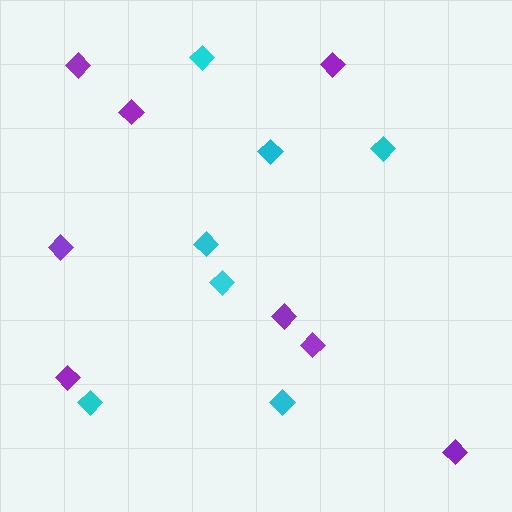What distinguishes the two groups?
There are 2 groups: one group of purple diamonds (8) and one group of cyan diamonds (7).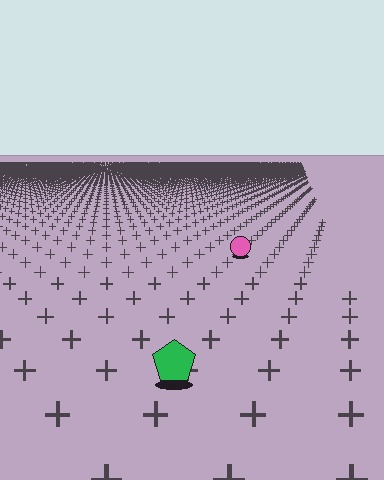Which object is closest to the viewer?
The green pentagon is closest. The texture marks near it are larger and more spread out.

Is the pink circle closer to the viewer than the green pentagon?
No. The green pentagon is closer — you can tell from the texture gradient: the ground texture is coarser near it.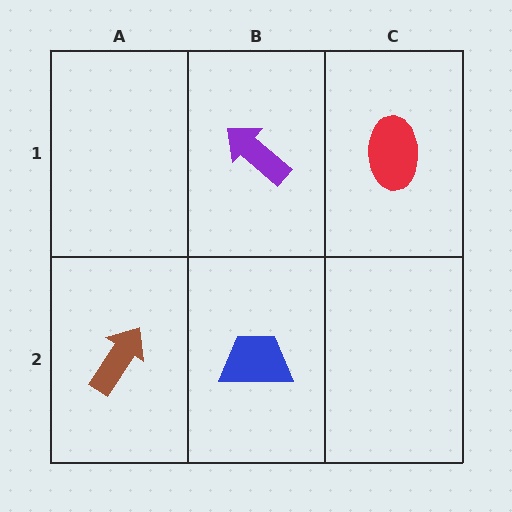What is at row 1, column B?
A purple arrow.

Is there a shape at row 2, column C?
No, that cell is empty.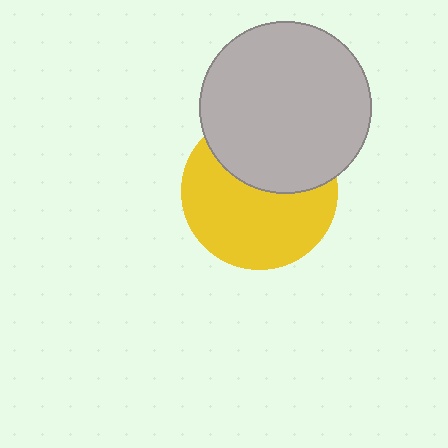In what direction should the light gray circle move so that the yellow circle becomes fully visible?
The light gray circle should move up. That is the shortest direction to clear the overlap and leave the yellow circle fully visible.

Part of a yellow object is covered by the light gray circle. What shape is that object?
It is a circle.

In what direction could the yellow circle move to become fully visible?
The yellow circle could move down. That would shift it out from behind the light gray circle entirely.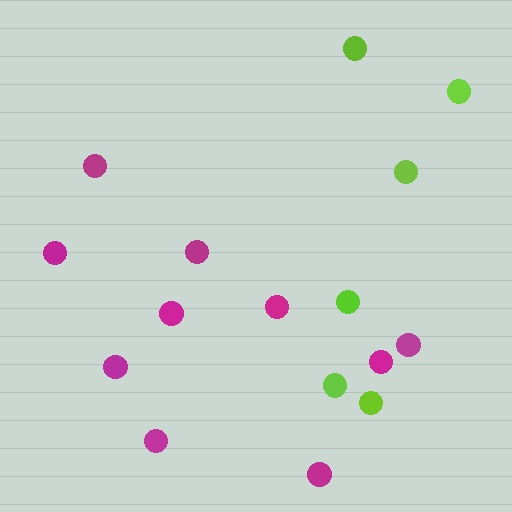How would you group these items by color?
There are 2 groups: one group of magenta circles (10) and one group of lime circles (6).